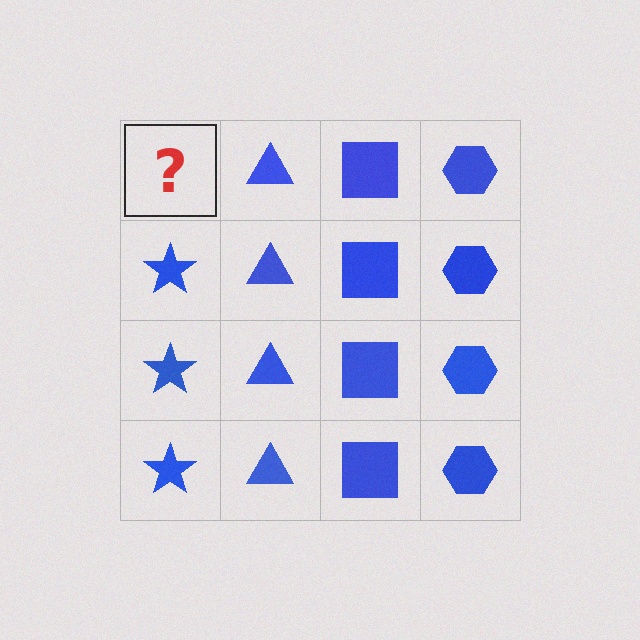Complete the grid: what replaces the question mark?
The question mark should be replaced with a blue star.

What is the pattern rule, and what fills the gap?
The rule is that each column has a consistent shape. The gap should be filled with a blue star.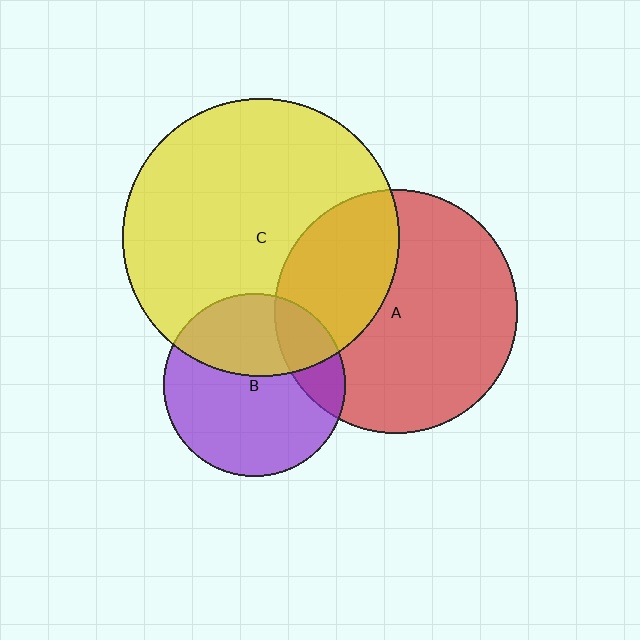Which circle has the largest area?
Circle C (yellow).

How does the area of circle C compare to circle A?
Approximately 1.3 times.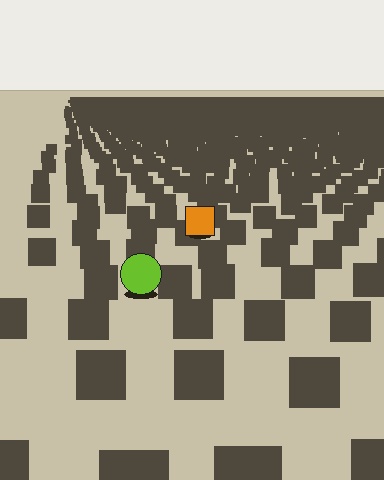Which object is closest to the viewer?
The lime circle is closest. The texture marks near it are larger and more spread out.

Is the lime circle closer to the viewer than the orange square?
Yes. The lime circle is closer — you can tell from the texture gradient: the ground texture is coarser near it.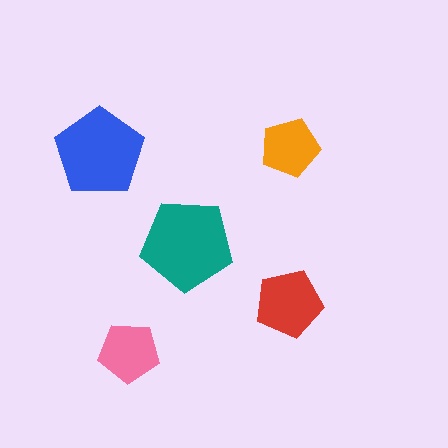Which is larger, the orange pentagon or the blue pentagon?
The blue one.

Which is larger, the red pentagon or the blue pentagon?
The blue one.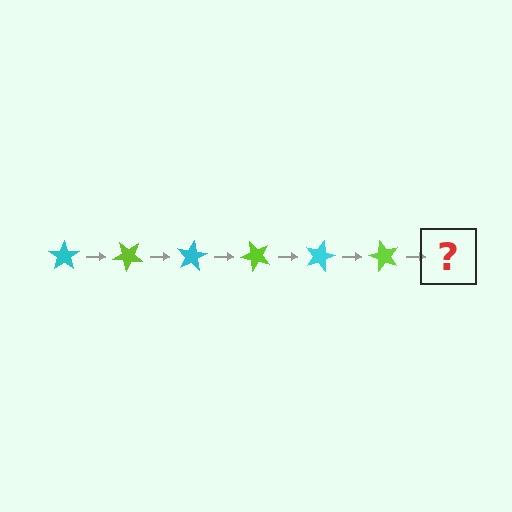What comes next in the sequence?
The next element should be a cyan star, rotated 240 degrees from the start.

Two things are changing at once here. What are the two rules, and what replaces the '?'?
The two rules are that it rotates 40 degrees each step and the color cycles through cyan and lime. The '?' should be a cyan star, rotated 240 degrees from the start.